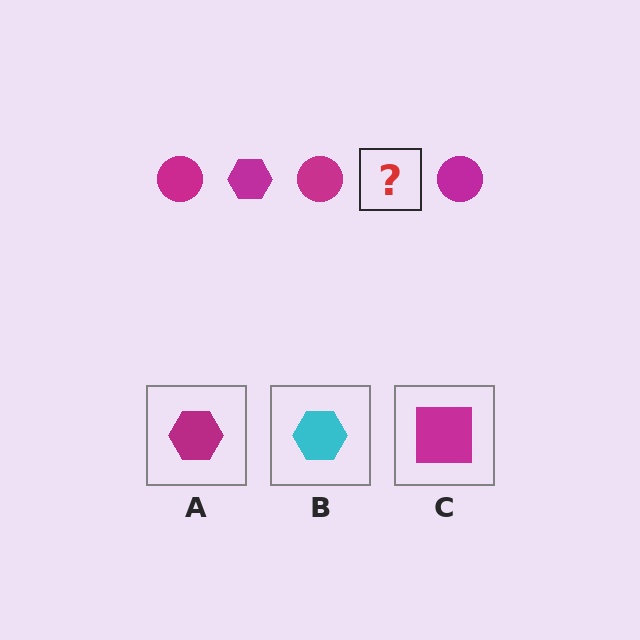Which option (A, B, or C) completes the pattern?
A.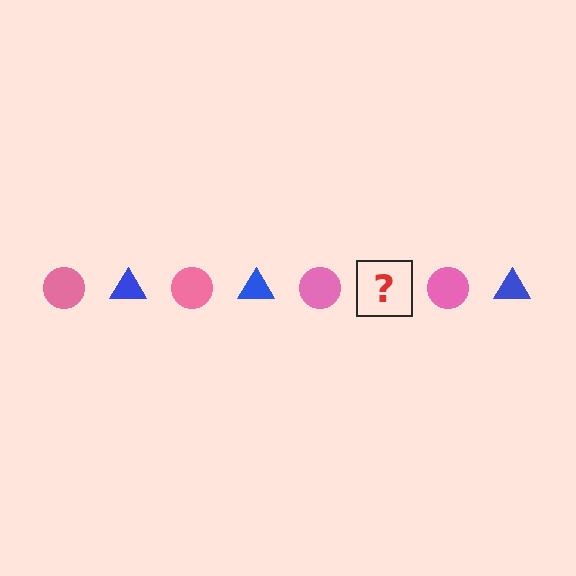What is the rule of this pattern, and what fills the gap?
The rule is that the pattern alternates between pink circle and blue triangle. The gap should be filled with a blue triangle.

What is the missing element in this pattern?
The missing element is a blue triangle.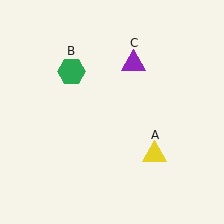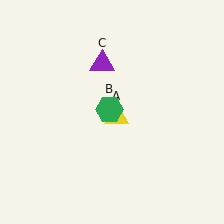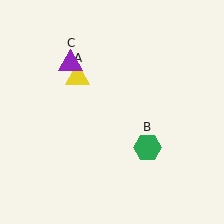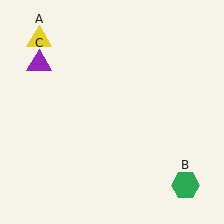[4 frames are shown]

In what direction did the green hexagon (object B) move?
The green hexagon (object B) moved down and to the right.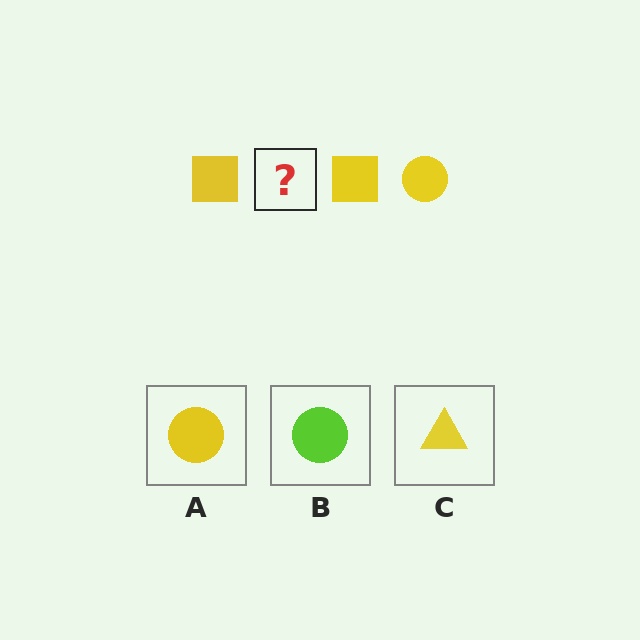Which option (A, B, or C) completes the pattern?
A.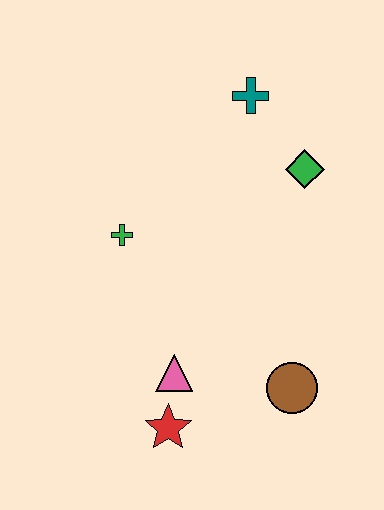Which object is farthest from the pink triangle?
The teal cross is farthest from the pink triangle.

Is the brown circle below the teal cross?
Yes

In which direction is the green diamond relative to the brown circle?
The green diamond is above the brown circle.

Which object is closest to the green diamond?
The teal cross is closest to the green diamond.